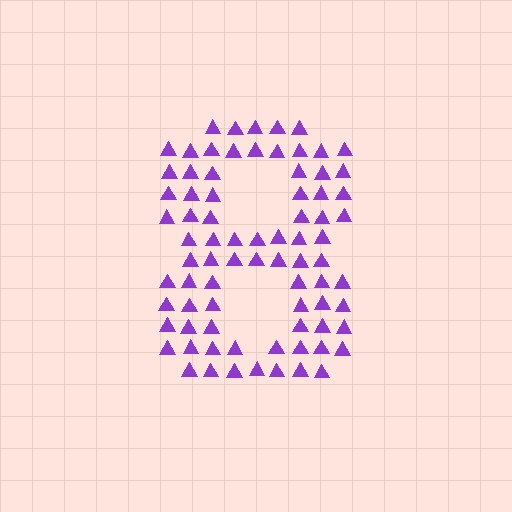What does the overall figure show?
The overall figure shows the digit 8.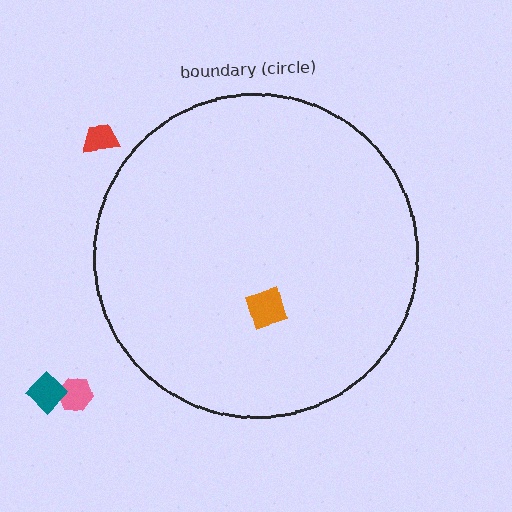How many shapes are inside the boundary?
1 inside, 3 outside.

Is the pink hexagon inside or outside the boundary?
Outside.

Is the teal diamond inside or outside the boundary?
Outside.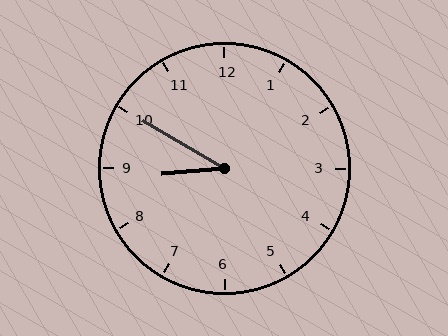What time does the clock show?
8:50.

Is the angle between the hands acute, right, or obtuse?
It is acute.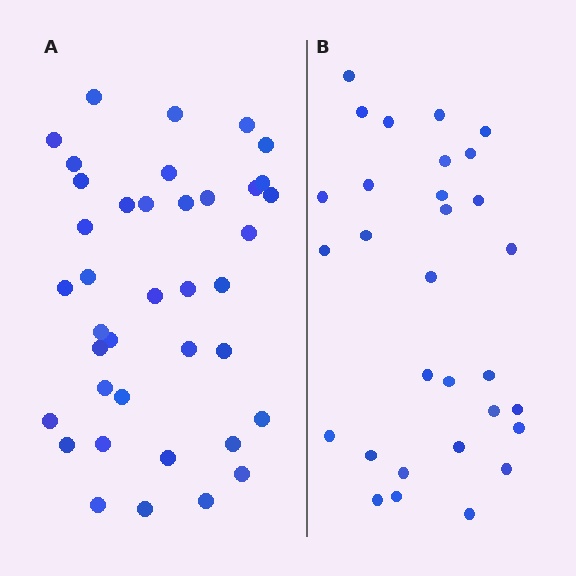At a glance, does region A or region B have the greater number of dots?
Region A (the left region) has more dots.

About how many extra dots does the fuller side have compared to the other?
Region A has roughly 8 or so more dots than region B.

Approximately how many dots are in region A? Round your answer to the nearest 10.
About 40 dots. (The exact count is 39, which rounds to 40.)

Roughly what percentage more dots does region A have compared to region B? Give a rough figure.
About 30% more.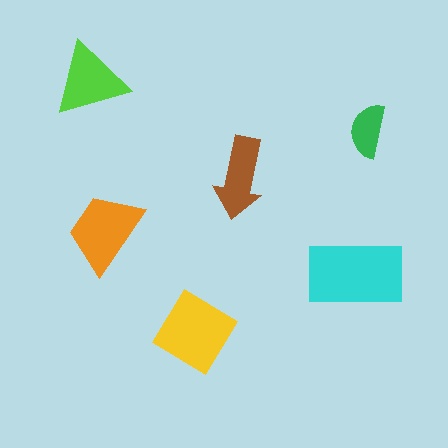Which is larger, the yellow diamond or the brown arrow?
The yellow diamond.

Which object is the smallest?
The green semicircle.